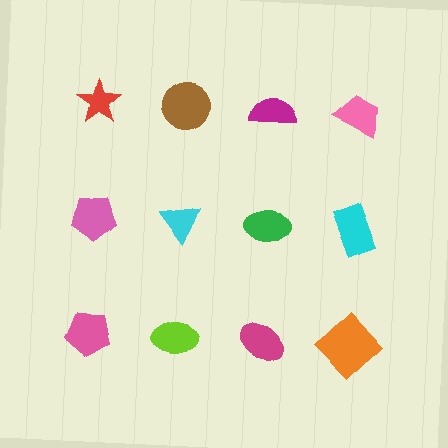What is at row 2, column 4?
A cyan rectangle.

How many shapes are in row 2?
4 shapes.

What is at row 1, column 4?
A pink trapezoid.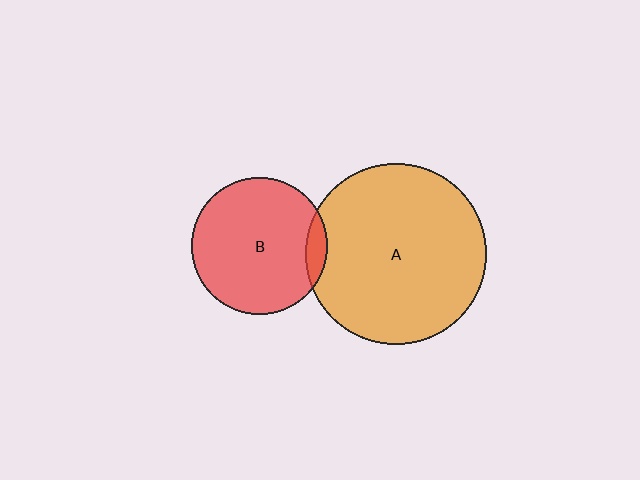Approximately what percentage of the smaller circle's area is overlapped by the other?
Approximately 10%.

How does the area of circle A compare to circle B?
Approximately 1.8 times.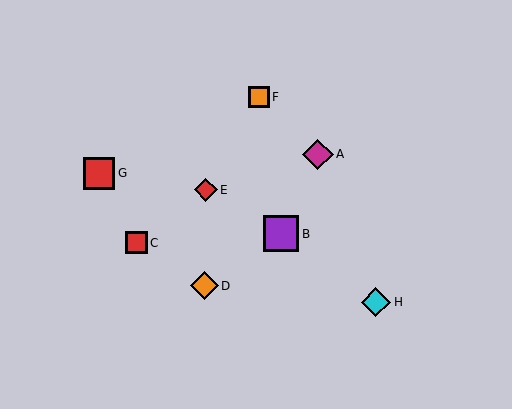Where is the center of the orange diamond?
The center of the orange diamond is at (205, 286).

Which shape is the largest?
The purple square (labeled B) is the largest.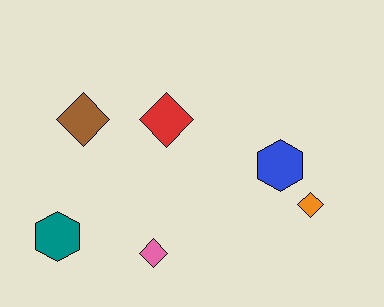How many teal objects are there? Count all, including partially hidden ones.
There is 1 teal object.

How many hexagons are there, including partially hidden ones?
There are 2 hexagons.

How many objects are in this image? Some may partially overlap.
There are 6 objects.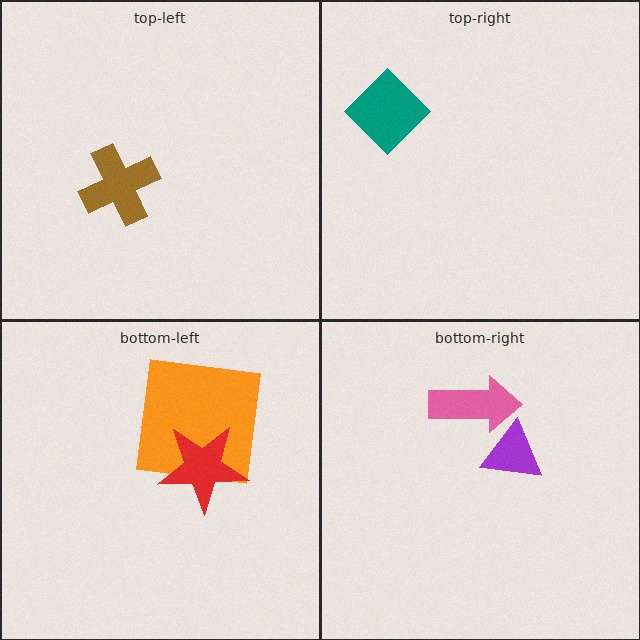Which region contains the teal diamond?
The top-right region.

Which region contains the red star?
The bottom-left region.